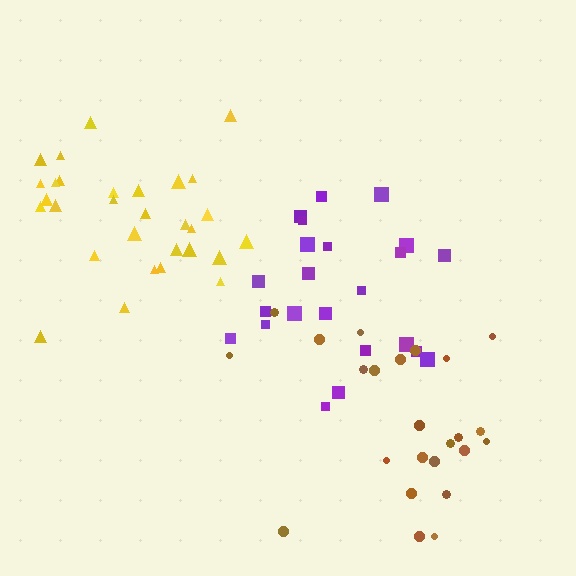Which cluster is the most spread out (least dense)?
Brown.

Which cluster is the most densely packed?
Yellow.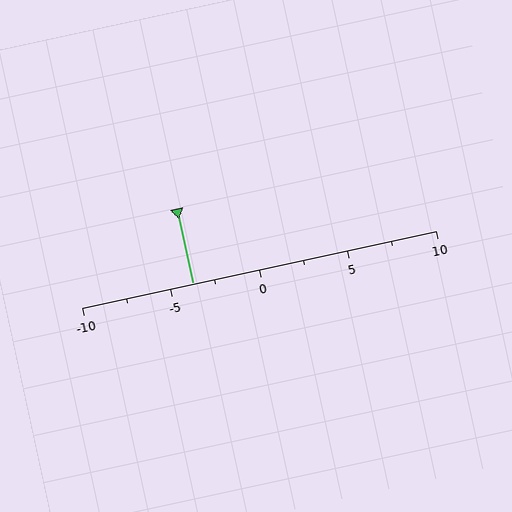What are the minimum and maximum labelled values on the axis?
The axis runs from -10 to 10.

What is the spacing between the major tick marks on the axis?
The major ticks are spaced 5 apart.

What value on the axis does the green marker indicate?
The marker indicates approximately -3.8.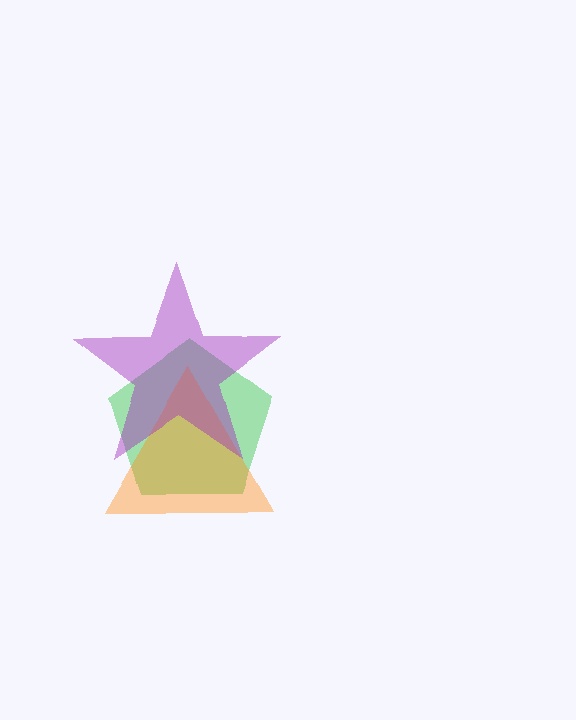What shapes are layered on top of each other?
The layered shapes are: a green pentagon, an orange triangle, a purple star.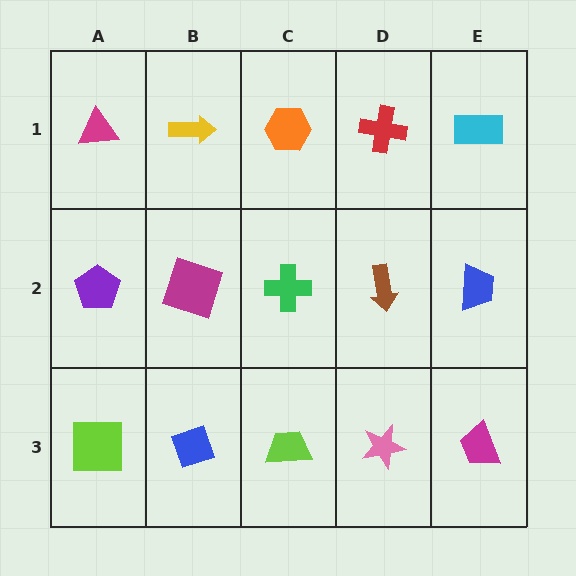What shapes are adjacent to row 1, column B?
A magenta square (row 2, column B), a magenta triangle (row 1, column A), an orange hexagon (row 1, column C).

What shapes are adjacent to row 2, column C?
An orange hexagon (row 1, column C), a lime trapezoid (row 3, column C), a magenta square (row 2, column B), a brown arrow (row 2, column D).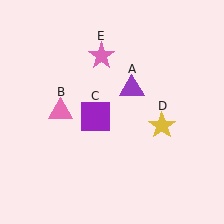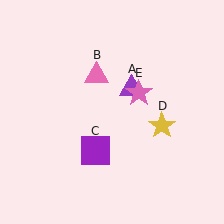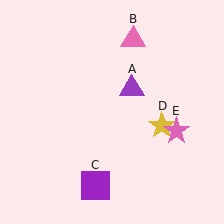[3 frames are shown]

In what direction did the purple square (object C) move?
The purple square (object C) moved down.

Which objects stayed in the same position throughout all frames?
Purple triangle (object A) and yellow star (object D) remained stationary.